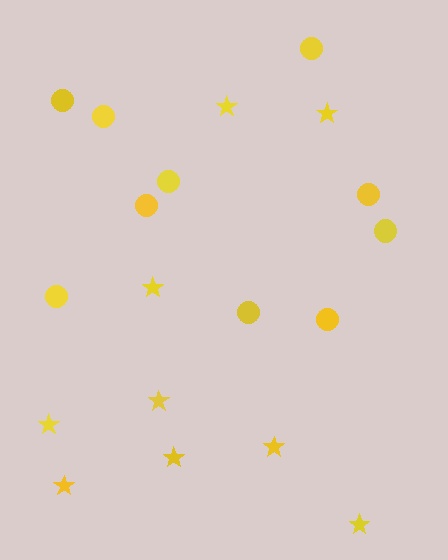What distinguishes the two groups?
There are 2 groups: one group of circles (10) and one group of stars (9).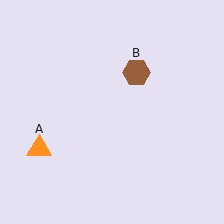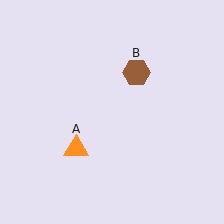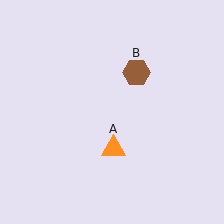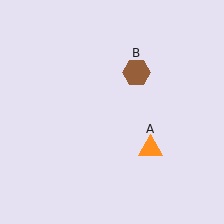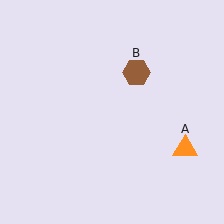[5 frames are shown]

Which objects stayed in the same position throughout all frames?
Brown hexagon (object B) remained stationary.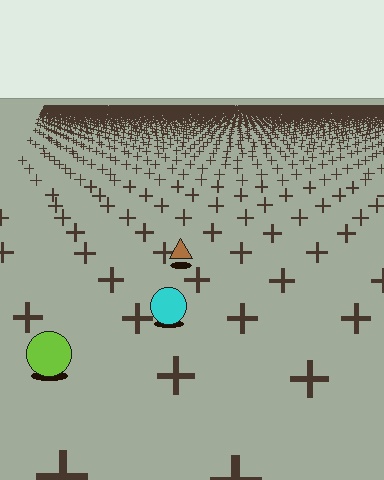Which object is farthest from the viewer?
The brown triangle is farthest from the viewer. It appears smaller and the ground texture around it is denser.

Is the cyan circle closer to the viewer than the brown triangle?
Yes. The cyan circle is closer — you can tell from the texture gradient: the ground texture is coarser near it.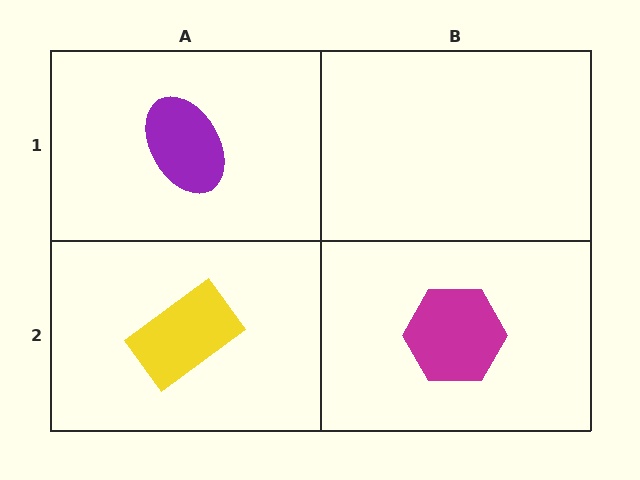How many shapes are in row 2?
2 shapes.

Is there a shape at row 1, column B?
No, that cell is empty.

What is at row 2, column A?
A yellow rectangle.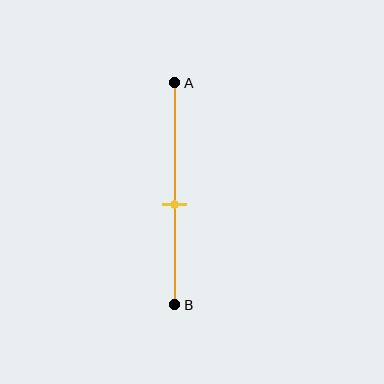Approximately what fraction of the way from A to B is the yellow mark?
The yellow mark is approximately 55% of the way from A to B.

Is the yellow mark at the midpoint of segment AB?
No, the mark is at about 55% from A, not at the 50% midpoint.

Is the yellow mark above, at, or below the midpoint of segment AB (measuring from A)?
The yellow mark is below the midpoint of segment AB.